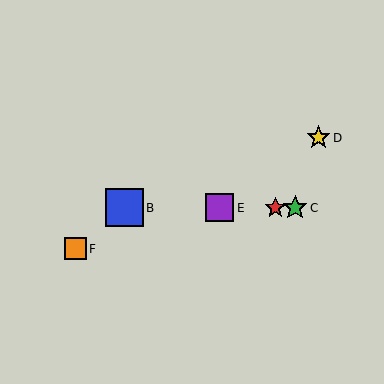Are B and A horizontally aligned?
Yes, both are at y≈208.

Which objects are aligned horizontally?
Objects A, B, C, E are aligned horizontally.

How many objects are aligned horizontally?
4 objects (A, B, C, E) are aligned horizontally.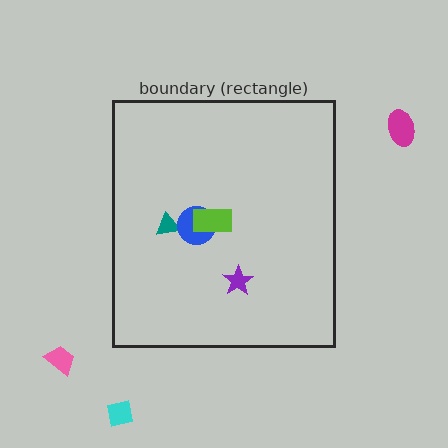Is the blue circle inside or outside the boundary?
Inside.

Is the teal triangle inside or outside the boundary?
Inside.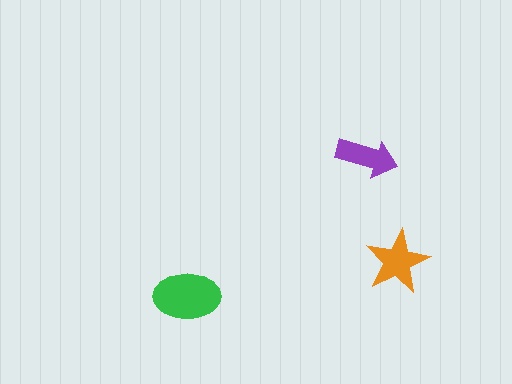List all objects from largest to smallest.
The green ellipse, the orange star, the purple arrow.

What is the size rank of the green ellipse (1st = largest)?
1st.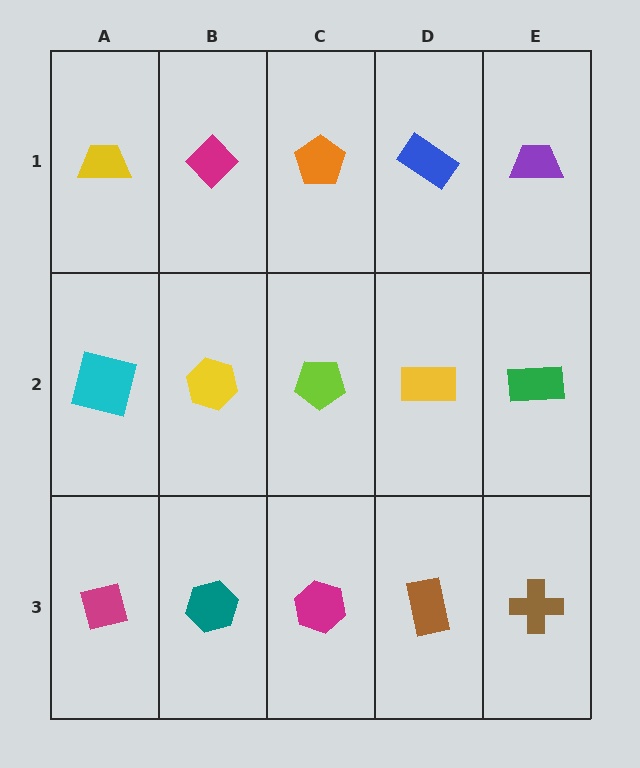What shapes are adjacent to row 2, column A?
A yellow trapezoid (row 1, column A), a magenta square (row 3, column A), a yellow hexagon (row 2, column B).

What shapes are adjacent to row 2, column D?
A blue rectangle (row 1, column D), a brown rectangle (row 3, column D), a lime pentagon (row 2, column C), a green rectangle (row 2, column E).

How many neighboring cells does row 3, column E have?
2.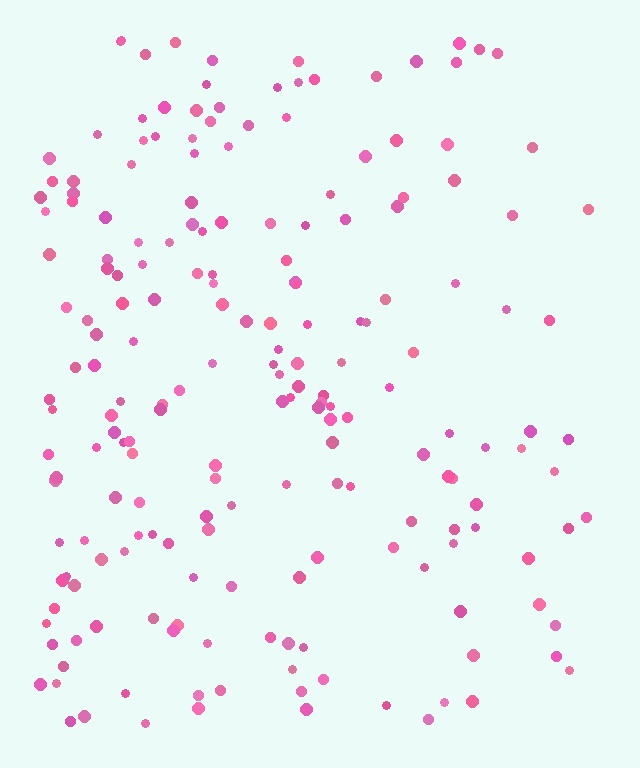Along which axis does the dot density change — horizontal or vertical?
Horizontal.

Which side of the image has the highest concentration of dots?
The left.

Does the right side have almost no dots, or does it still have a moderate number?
Still a moderate number, just noticeably fewer than the left.